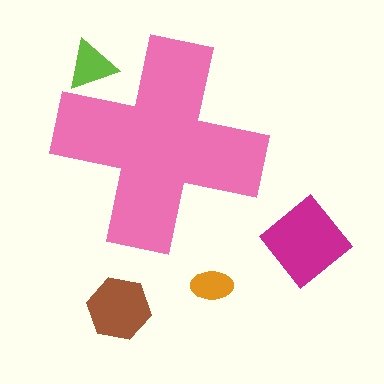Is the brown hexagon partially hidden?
No, the brown hexagon is fully visible.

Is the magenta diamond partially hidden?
No, the magenta diamond is fully visible.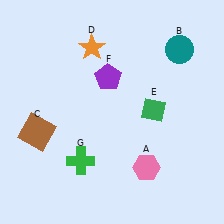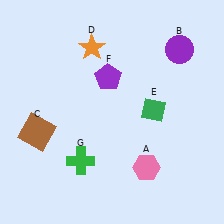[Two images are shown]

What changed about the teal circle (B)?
In Image 1, B is teal. In Image 2, it changed to purple.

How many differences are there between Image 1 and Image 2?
There is 1 difference between the two images.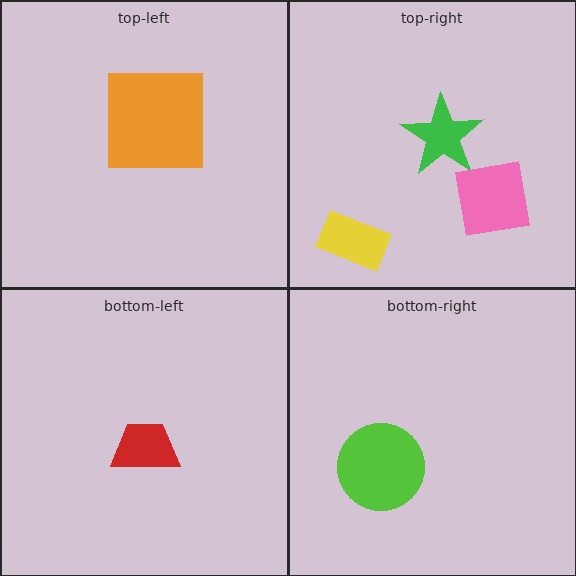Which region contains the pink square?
The top-right region.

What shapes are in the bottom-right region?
The lime circle.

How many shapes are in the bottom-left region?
1.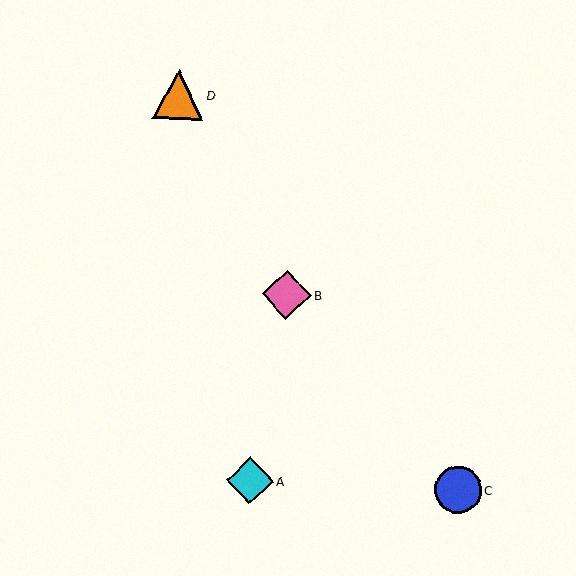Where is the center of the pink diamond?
The center of the pink diamond is at (287, 295).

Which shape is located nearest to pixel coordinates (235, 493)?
The cyan diamond (labeled A) at (250, 481) is nearest to that location.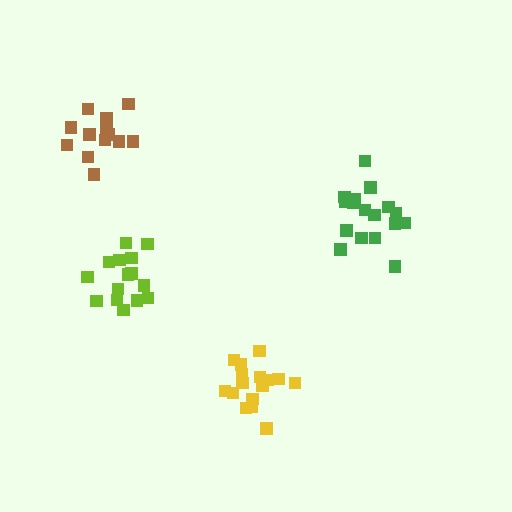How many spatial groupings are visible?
There are 4 spatial groupings.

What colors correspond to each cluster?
The clusters are colored: yellow, brown, lime, green.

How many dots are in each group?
Group 1: 16 dots, Group 2: 13 dots, Group 3: 16 dots, Group 4: 17 dots (62 total).